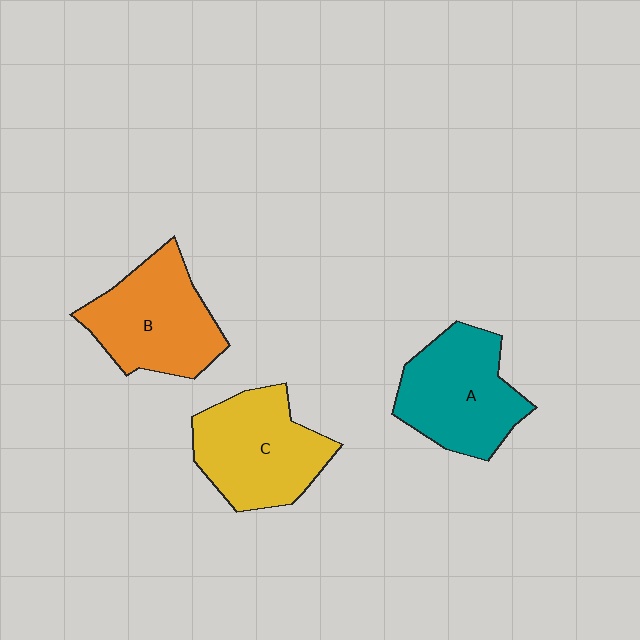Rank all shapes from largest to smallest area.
From largest to smallest: C (yellow), B (orange), A (teal).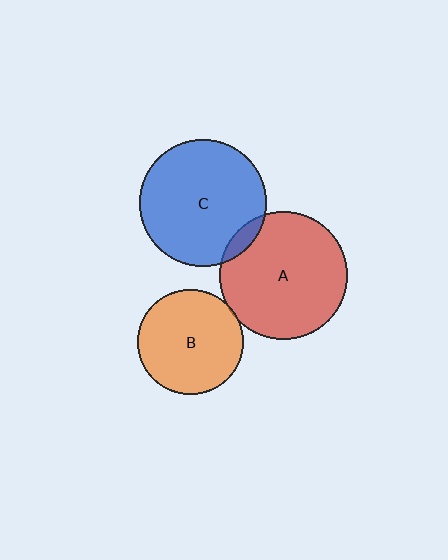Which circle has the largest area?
Circle A (red).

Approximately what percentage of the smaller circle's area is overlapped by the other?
Approximately 5%.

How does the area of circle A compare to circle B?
Approximately 1.5 times.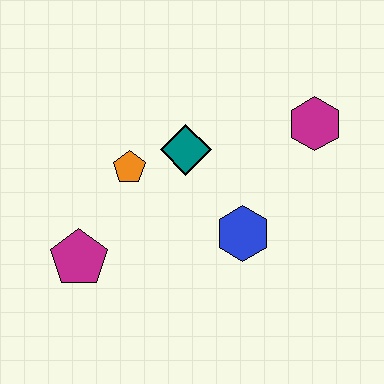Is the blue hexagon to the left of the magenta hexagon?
Yes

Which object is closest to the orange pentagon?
The teal diamond is closest to the orange pentagon.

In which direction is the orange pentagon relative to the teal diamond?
The orange pentagon is to the left of the teal diamond.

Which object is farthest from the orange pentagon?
The magenta hexagon is farthest from the orange pentagon.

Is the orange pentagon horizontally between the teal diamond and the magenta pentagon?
Yes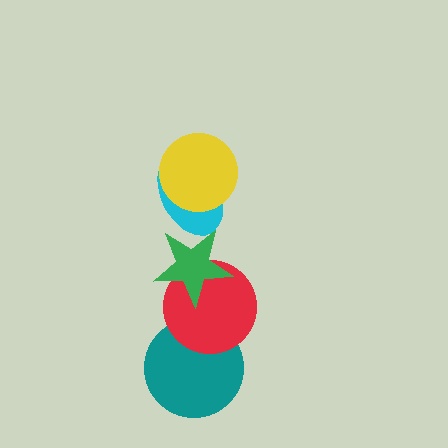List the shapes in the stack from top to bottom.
From top to bottom: the yellow circle, the cyan ellipse, the green star, the red circle, the teal circle.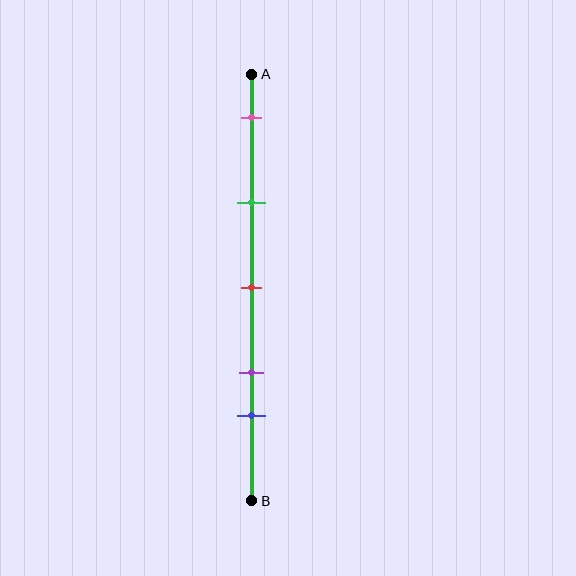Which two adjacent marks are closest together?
The purple and blue marks are the closest adjacent pair.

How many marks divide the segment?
There are 5 marks dividing the segment.